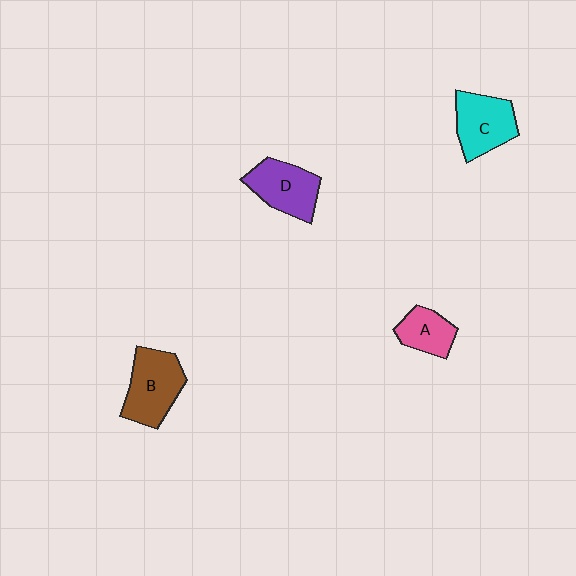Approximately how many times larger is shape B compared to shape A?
Approximately 1.7 times.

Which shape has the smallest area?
Shape A (pink).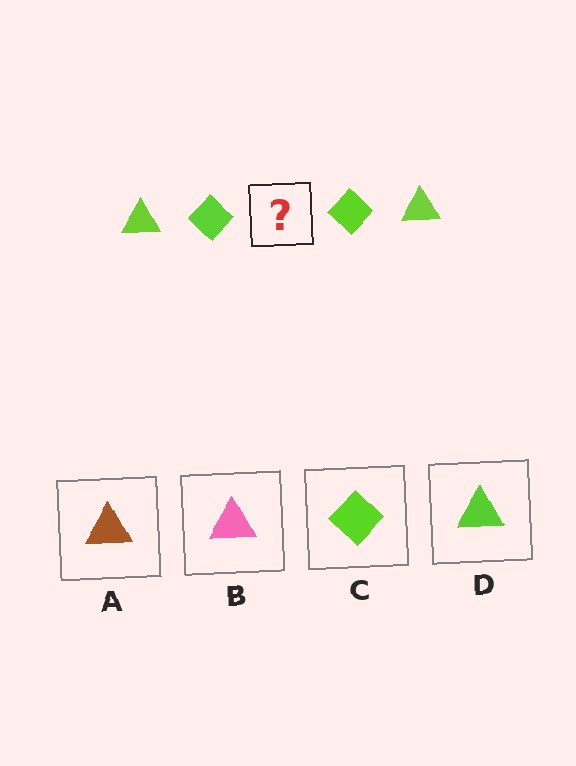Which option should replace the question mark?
Option D.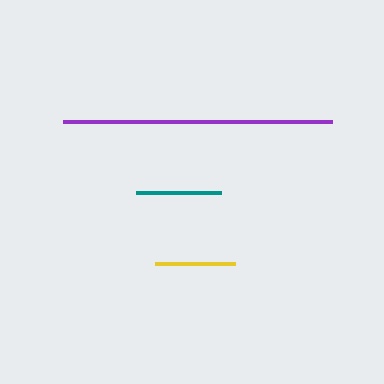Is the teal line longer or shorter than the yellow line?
The teal line is longer than the yellow line.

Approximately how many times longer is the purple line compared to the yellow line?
The purple line is approximately 3.3 times the length of the yellow line.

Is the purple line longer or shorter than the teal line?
The purple line is longer than the teal line.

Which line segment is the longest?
The purple line is the longest at approximately 269 pixels.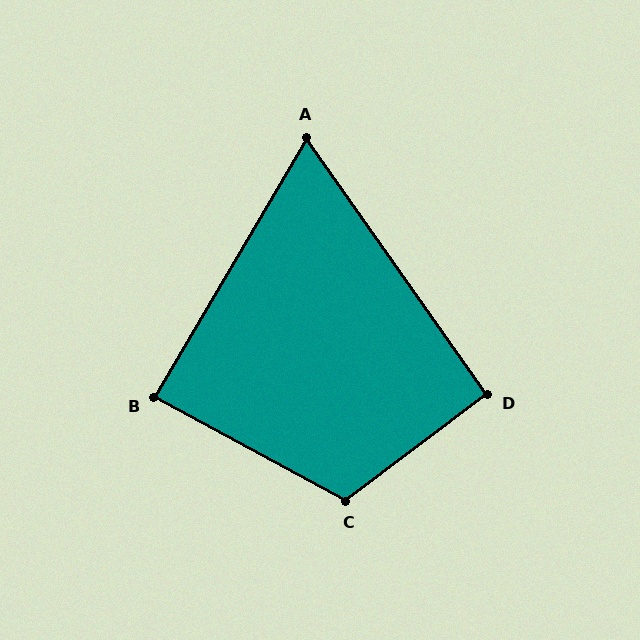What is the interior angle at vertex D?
Approximately 92 degrees (approximately right).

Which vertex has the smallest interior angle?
A, at approximately 66 degrees.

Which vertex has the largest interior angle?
C, at approximately 114 degrees.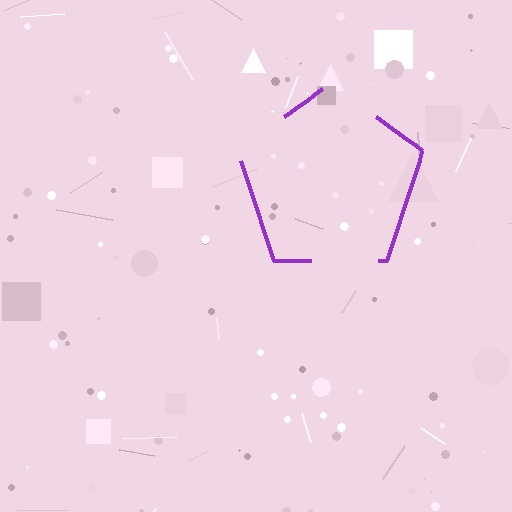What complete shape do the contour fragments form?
The contour fragments form a pentagon.